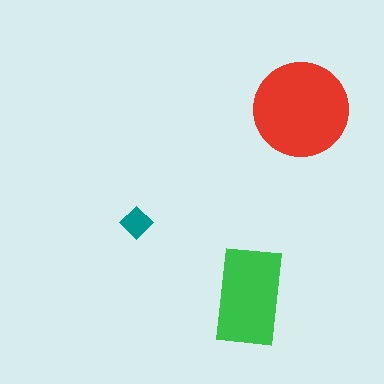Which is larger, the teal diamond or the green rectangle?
The green rectangle.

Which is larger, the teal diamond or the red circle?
The red circle.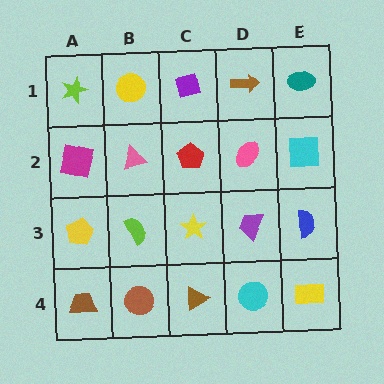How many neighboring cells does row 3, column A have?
3.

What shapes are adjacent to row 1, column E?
A cyan square (row 2, column E), a brown arrow (row 1, column D).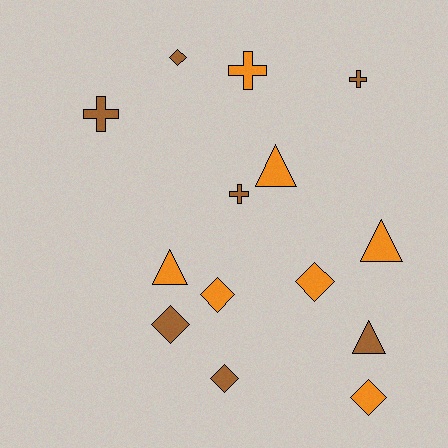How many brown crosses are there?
There are 3 brown crosses.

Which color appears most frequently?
Brown, with 7 objects.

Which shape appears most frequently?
Diamond, with 6 objects.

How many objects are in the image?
There are 14 objects.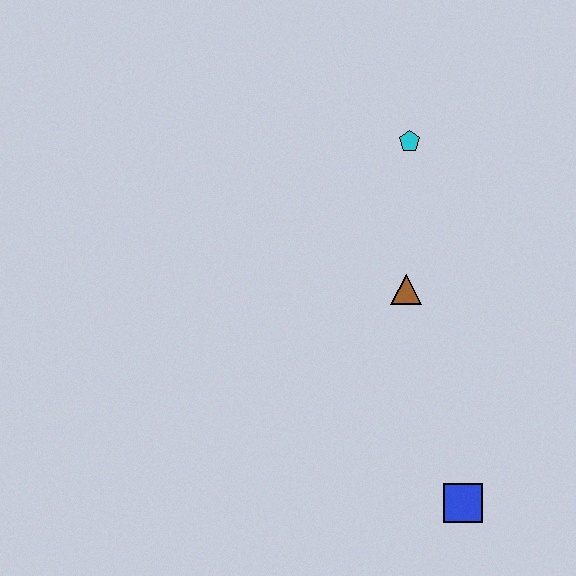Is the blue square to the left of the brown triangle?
No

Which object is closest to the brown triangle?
The cyan pentagon is closest to the brown triangle.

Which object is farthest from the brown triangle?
The blue square is farthest from the brown triangle.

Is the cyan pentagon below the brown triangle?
No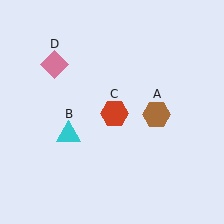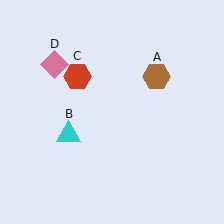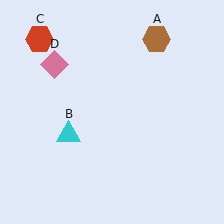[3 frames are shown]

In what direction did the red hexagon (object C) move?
The red hexagon (object C) moved up and to the left.